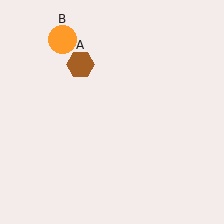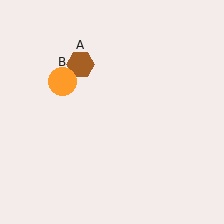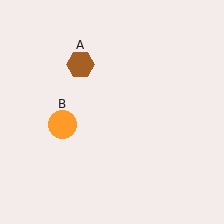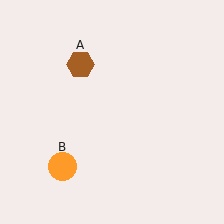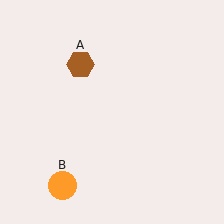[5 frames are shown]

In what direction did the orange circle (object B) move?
The orange circle (object B) moved down.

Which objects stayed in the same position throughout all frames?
Brown hexagon (object A) remained stationary.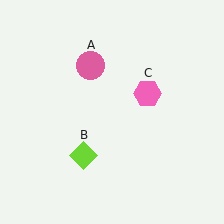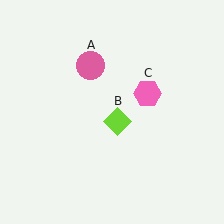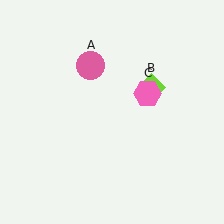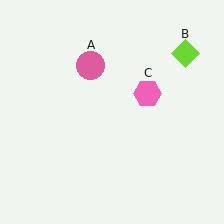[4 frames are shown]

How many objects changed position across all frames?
1 object changed position: lime diamond (object B).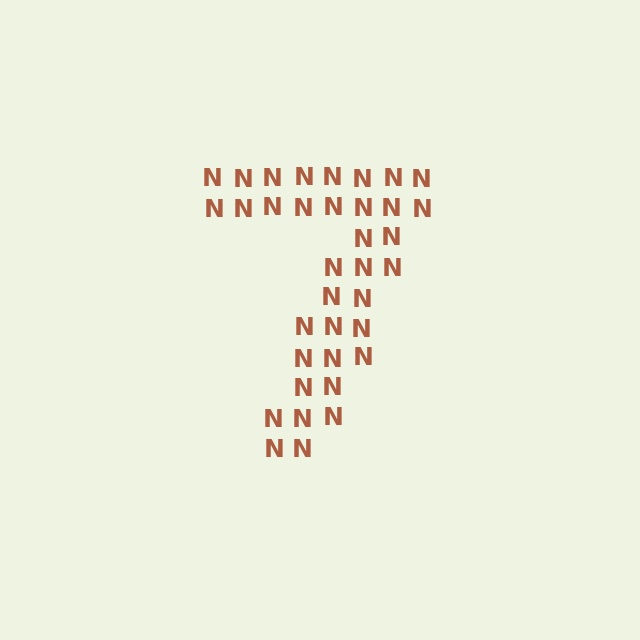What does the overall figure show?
The overall figure shows the digit 7.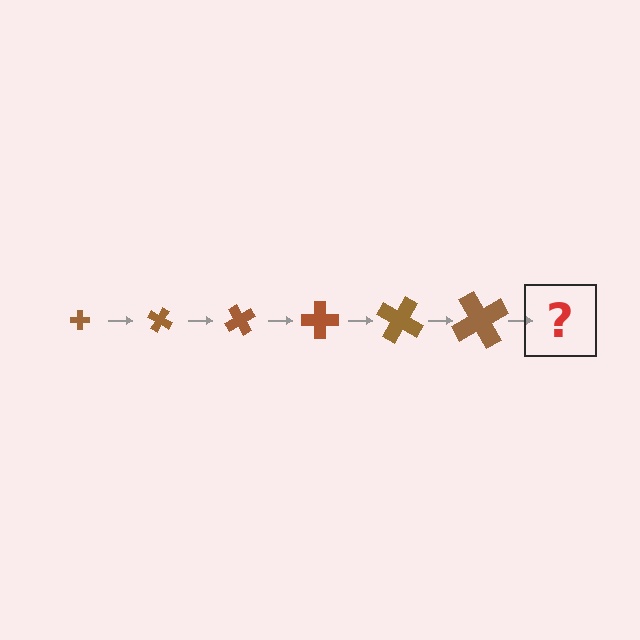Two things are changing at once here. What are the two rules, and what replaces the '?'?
The two rules are that the cross grows larger each step and it rotates 30 degrees each step. The '?' should be a cross, larger than the previous one and rotated 180 degrees from the start.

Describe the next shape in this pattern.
It should be a cross, larger than the previous one and rotated 180 degrees from the start.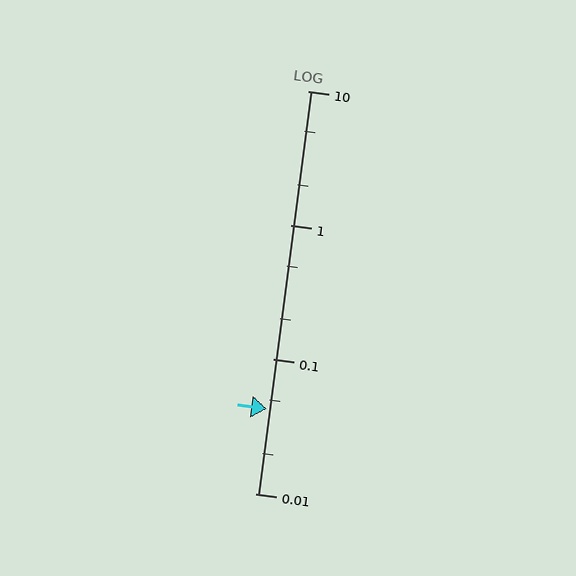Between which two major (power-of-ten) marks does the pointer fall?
The pointer is between 0.01 and 0.1.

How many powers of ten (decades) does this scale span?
The scale spans 3 decades, from 0.01 to 10.